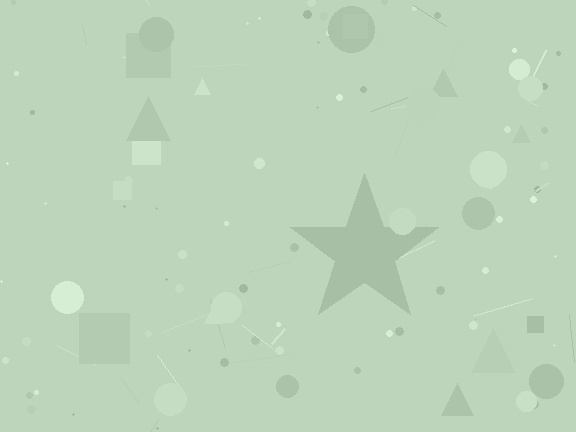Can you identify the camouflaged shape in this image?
The camouflaged shape is a star.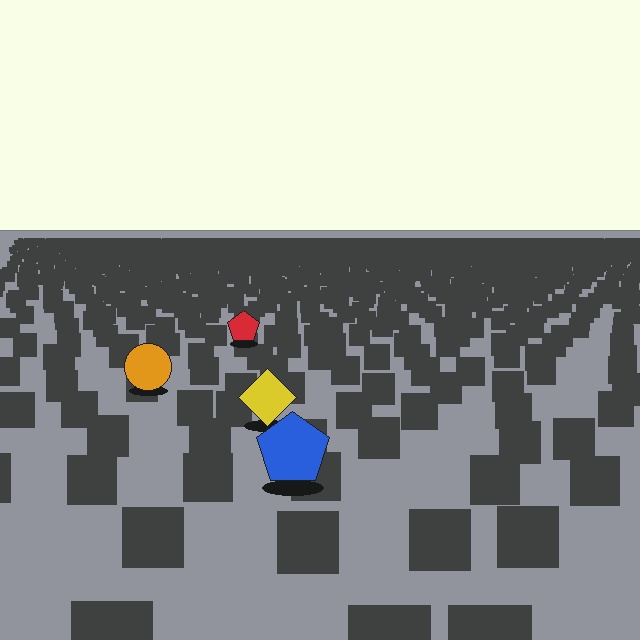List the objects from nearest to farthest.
From nearest to farthest: the blue pentagon, the yellow diamond, the orange circle, the red pentagon.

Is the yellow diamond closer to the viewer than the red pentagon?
Yes. The yellow diamond is closer — you can tell from the texture gradient: the ground texture is coarser near it.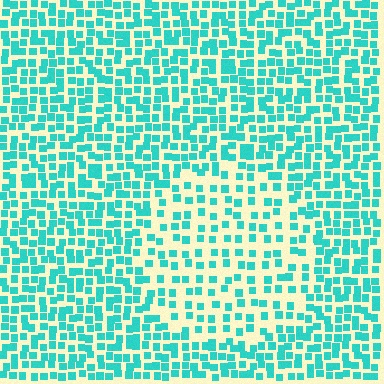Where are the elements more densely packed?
The elements are more densely packed outside the circle boundary.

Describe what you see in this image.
The image contains small cyan elements arranged at two different densities. A circle-shaped region is visible where the elements are less densely packed than the surrounding area.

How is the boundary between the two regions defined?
The boundary is defined by a change in element density (approximately 1.9x ratio). All elements are the same color, size, and shape.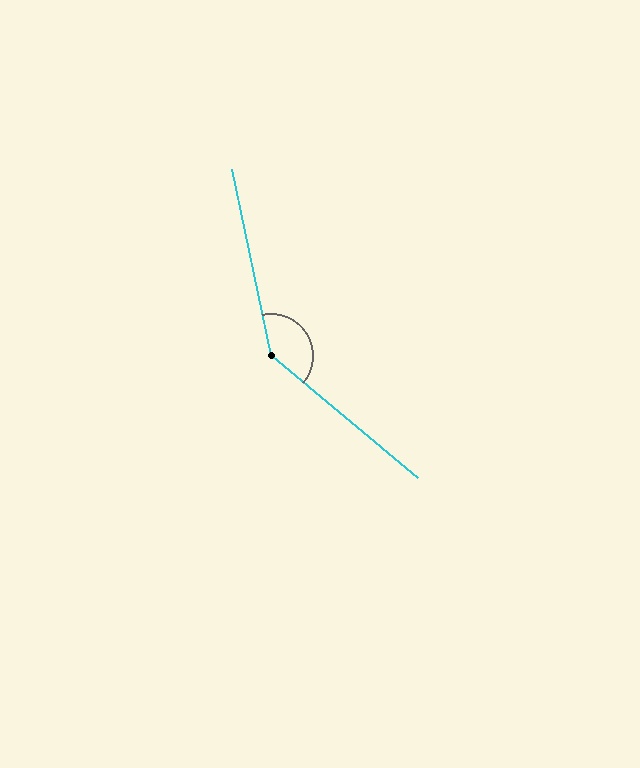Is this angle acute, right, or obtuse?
It is obtuse.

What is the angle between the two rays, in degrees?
Approximately 141 degrees.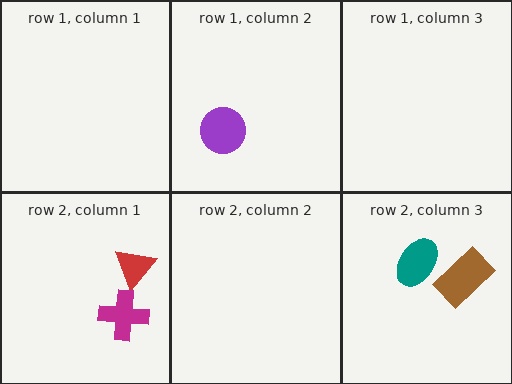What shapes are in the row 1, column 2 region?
The purple circle.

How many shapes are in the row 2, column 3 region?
2.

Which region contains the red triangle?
The row 2, column 1 region.